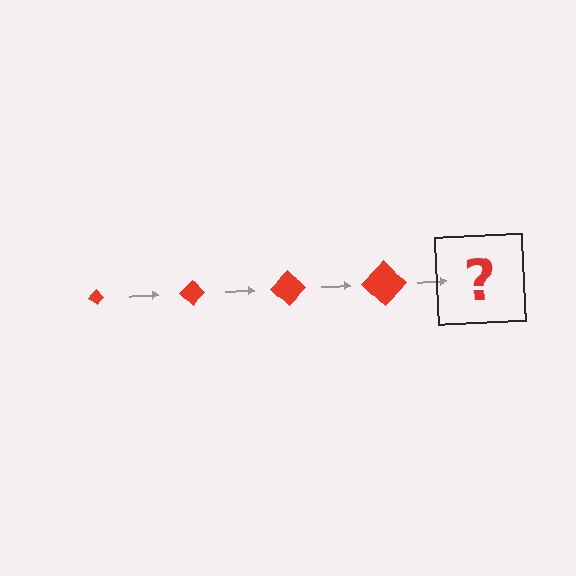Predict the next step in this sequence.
The next step is a red diamond, larger than the previous one.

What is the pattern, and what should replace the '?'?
The pattern is that the diamond gets progressively larger each step. The '?' should be a red diamond, larger than the previous one.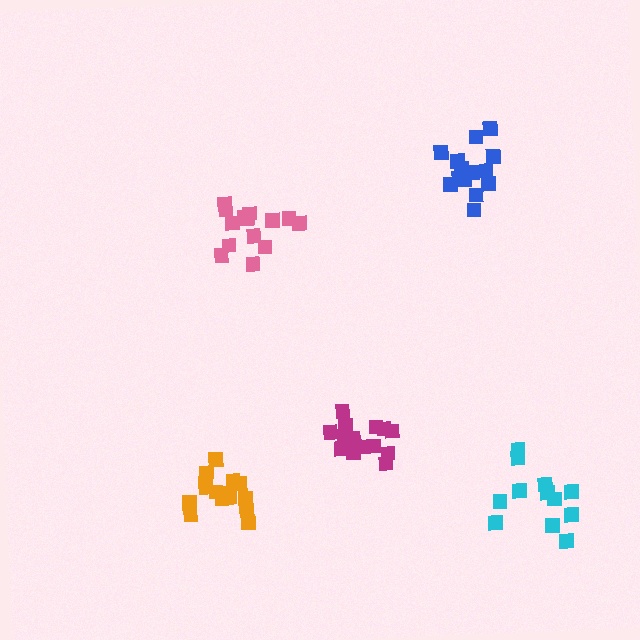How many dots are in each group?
Group 1: 16 dots, Group 2: 14 dots, Group 3: 16 dots, Group 4: 14 dots, Group 5: 12 dots (72 total).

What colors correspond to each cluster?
The clusters are colored: orange, pink, magenta, blue, cyan.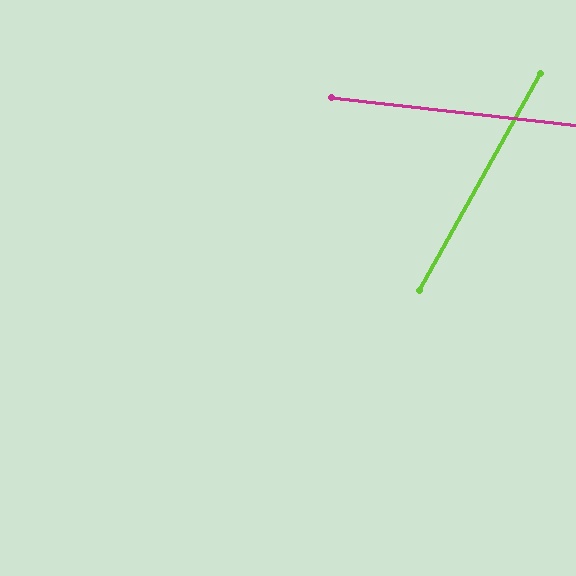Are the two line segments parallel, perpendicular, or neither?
Neither parallel nor perpendicular — they differ by about 67°.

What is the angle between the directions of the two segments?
Approximately 67 degrees.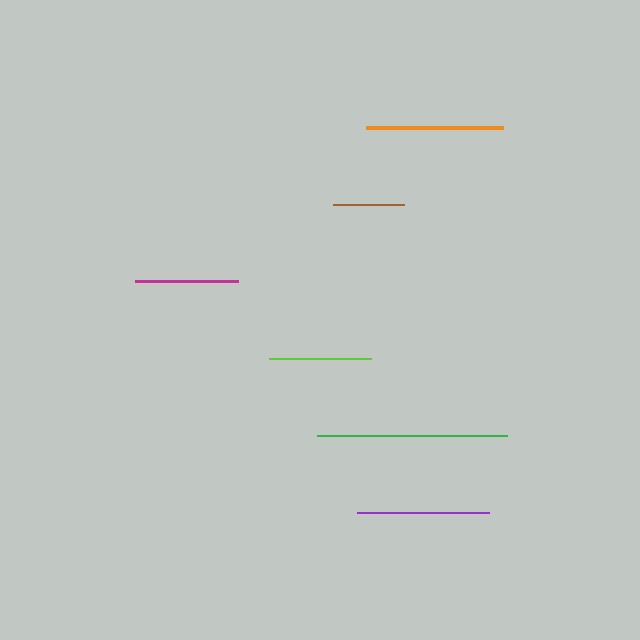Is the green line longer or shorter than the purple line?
The green line is longer than the purple line.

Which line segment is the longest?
The green line is the longest at approximately 190 pixels.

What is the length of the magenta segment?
The magenta segment is approximately 103 pixels long.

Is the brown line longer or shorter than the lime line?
The lime line is longer than the brown line.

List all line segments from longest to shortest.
From longest to shortest: green, orange, purple, magenta, lime, brown.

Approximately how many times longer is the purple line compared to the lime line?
The purple line is approximately 1.3 times the length of the lime line.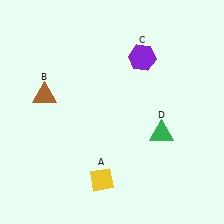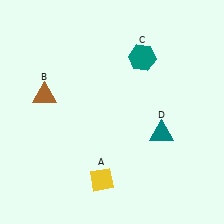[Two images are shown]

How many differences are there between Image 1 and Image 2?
There are 2 differences between the two images.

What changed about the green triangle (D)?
In Image 1, D is green. In Image 2, it changed to teal.